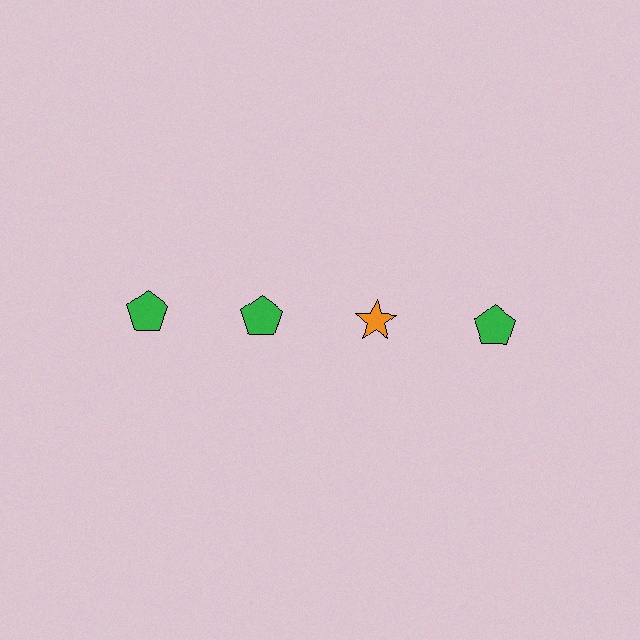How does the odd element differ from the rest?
It differs in both color (orange instead of green) and shape (star instead of pentagon).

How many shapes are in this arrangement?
There are 4 shapes arranged in a grid pattern.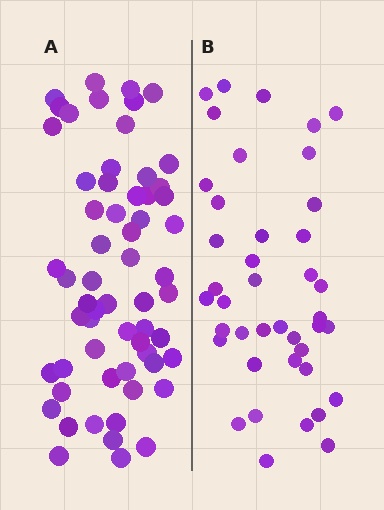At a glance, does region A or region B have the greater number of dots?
Region A (the left region) has more dots.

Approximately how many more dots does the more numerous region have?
Region A has approximately 20 more dots than region B.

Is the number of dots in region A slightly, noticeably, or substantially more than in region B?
Region A has substantially more. The ratio is roughly 1.5 to 1.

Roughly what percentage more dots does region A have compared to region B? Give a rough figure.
About 45% more.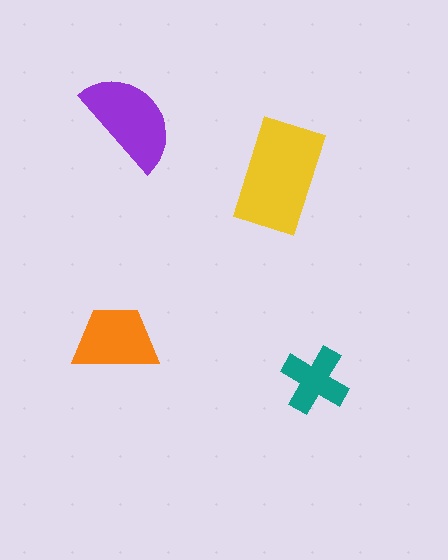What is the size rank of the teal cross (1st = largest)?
4th.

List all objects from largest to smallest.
The yellow rectangle, the purple semicircle, the orange trapezoid, the teal cross.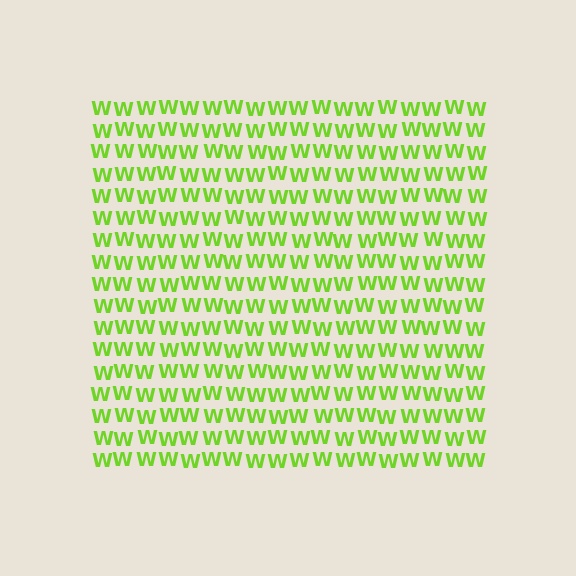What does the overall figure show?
The overall figure shows a square.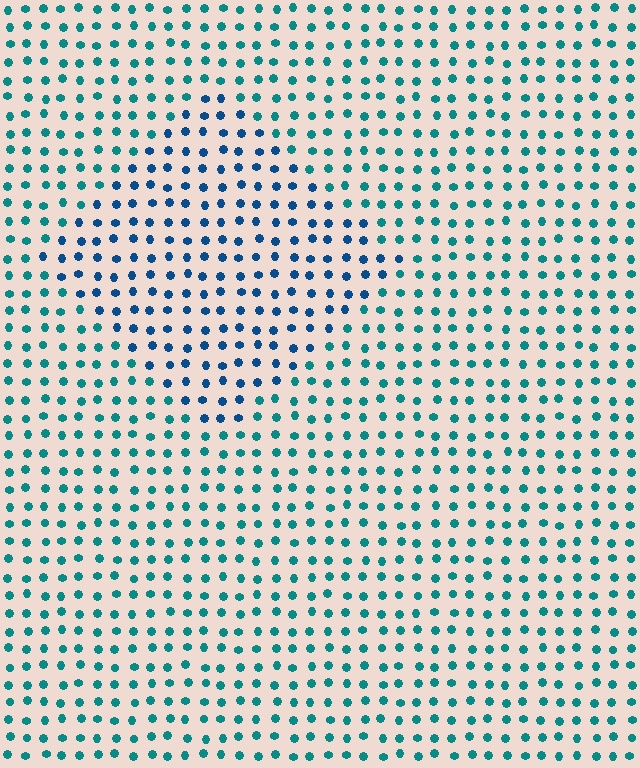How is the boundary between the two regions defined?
The boundary is defined purely by a slight shift in hue (about 32 degrees). Spacing, size, and orientation are identical on both sides.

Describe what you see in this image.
The image is filled with small teal elements in a uniform arrangement. A diamond-shaped region is visible where the elements are tinted to a slightly different hue, forming a subtle color boundary.